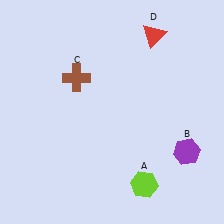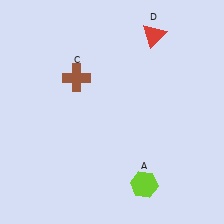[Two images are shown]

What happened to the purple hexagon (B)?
The purple hexagon (B) was removed in Image 2. It was in the bottom-right area of Image 1.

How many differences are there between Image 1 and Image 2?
There is 1 difference between the two images.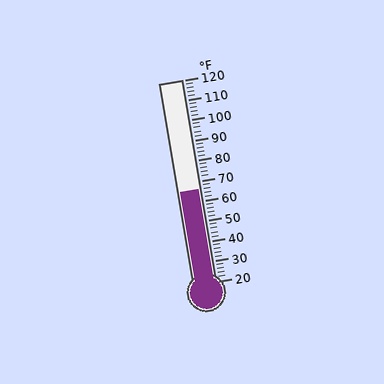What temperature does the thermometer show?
The thermometer shows approximately 66°F.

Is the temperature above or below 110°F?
The temperature is below 110°F.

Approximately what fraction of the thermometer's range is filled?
The thermometer is filled to approximately 45% of its range.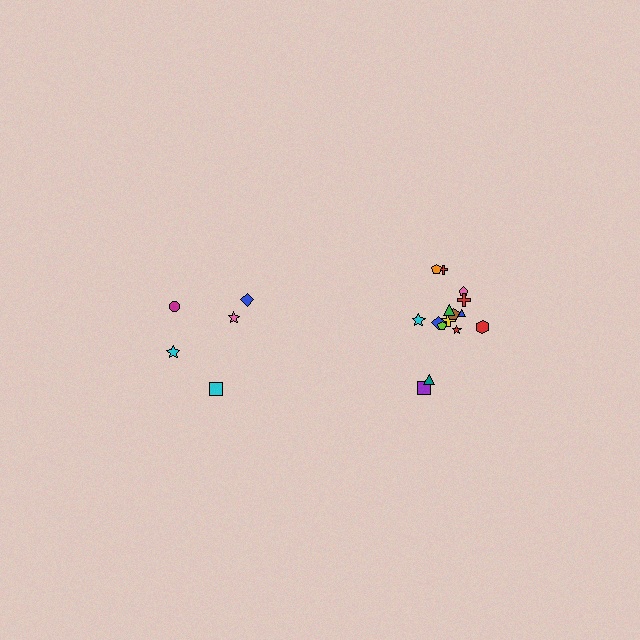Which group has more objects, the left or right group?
The right group.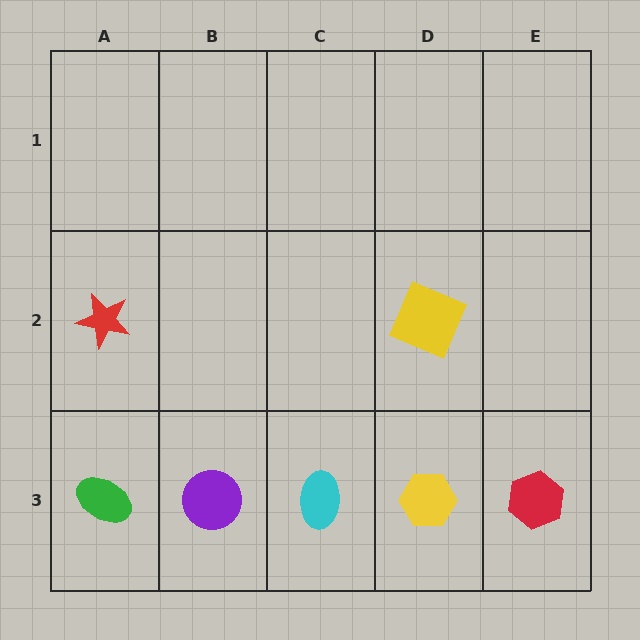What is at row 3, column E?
A red hexagon.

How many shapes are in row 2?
2 shapes.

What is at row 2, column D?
A yellow square.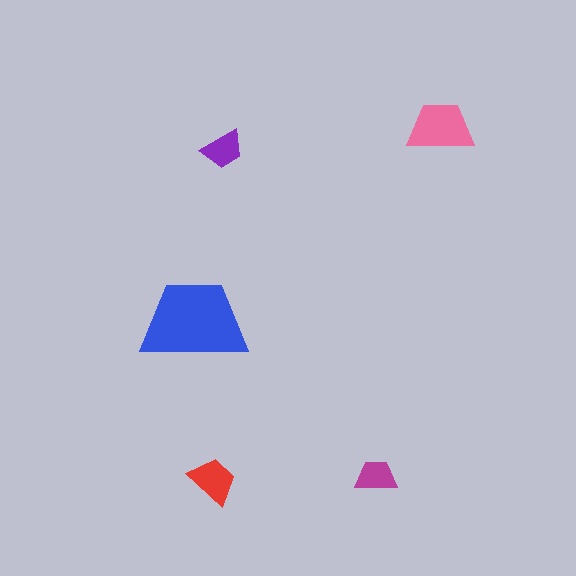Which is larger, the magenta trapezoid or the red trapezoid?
The red one.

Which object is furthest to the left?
The blue trapezoid is leftmost.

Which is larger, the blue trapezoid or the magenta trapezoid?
The blue one.